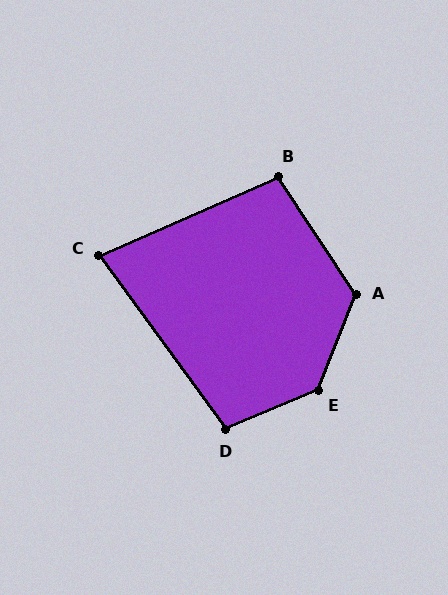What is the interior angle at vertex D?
Approximately 103 degrees (obtuse).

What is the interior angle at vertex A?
Approximately 125 degrees (obtuse).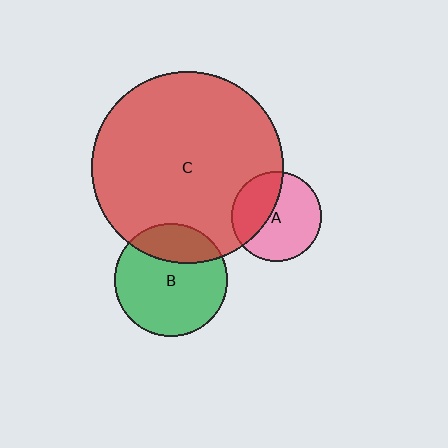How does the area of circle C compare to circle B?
Approximately 2.9 times.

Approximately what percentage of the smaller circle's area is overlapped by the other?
Approximately 35%.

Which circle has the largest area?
Circle C (red).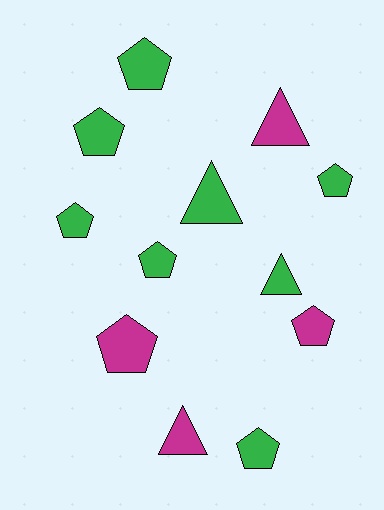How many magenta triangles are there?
There are 2 magenta triangles.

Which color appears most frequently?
Green, with 8 objects.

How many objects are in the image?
There are 12 objects.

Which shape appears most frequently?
Pentagon, with 8 objects.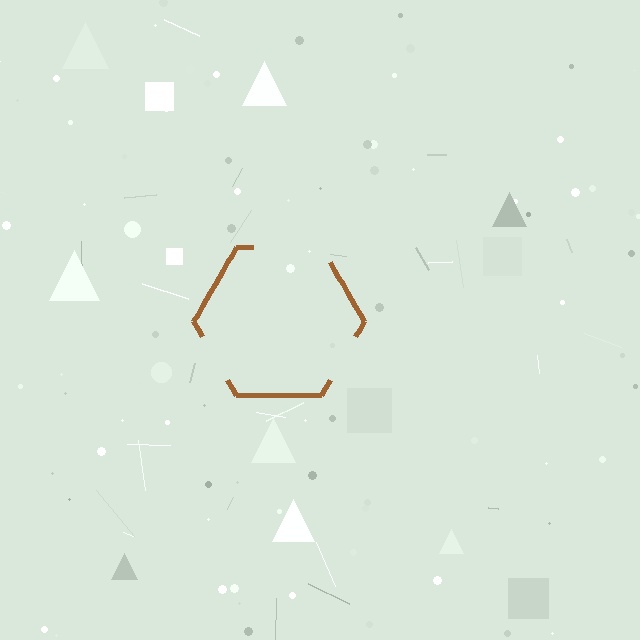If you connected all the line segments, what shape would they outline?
They would outline a hexagon.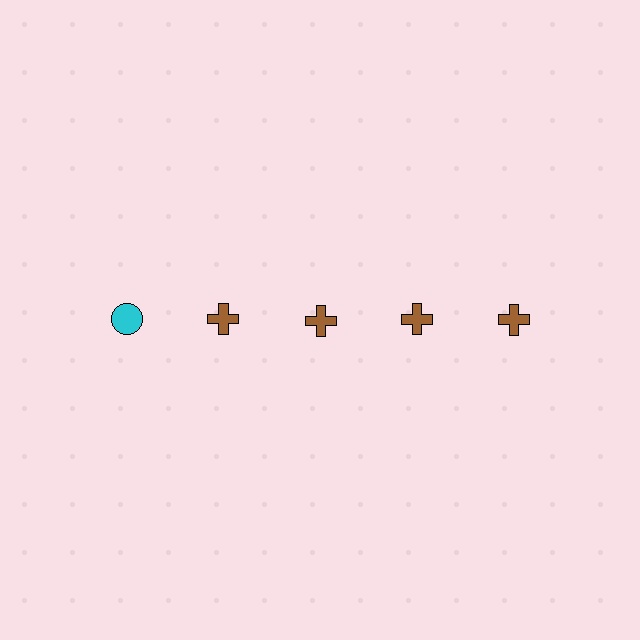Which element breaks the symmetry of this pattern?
The cyan circle in the top row, leftmost column breaks the symmetry. All other shapes are brown crosses.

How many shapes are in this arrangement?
There are 5 shapes arranged in a grid pattern.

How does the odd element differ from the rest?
It differs in both color (cyan instead of brown) and shape (circle instead of cross).